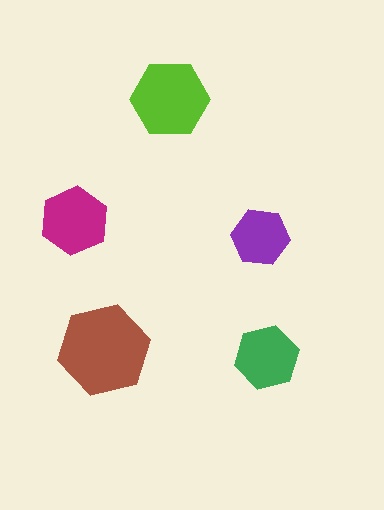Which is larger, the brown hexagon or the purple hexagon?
The brown one.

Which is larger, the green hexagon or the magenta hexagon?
The magenta one.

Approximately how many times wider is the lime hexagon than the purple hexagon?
About 1.5 times wider.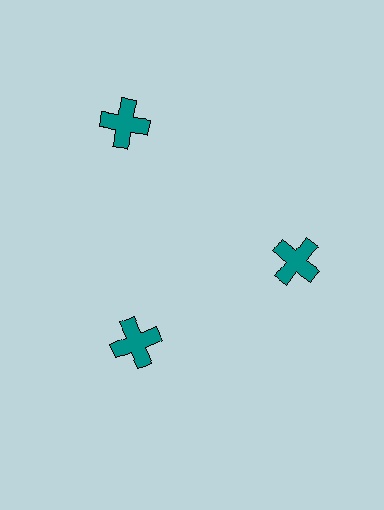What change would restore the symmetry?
The symmetry would be restored by moving it inward, back onto the ring so that all 3 crosses sit at equal angles and equal distance from the center.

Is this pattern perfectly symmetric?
No. The 3 teal crosses are arranged in a ring, but one element near the 11 o'clock position is pushed outward from the center, breaking the 3-fold rotational symmetry.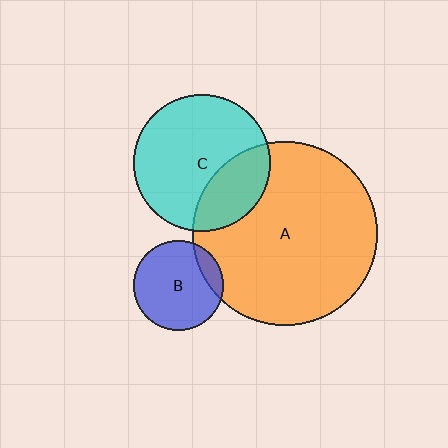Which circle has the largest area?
Circle A (orange).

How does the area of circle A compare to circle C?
Approximately 1.8 times.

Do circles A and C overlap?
Yes.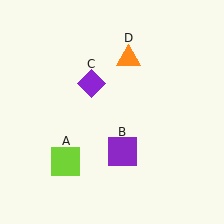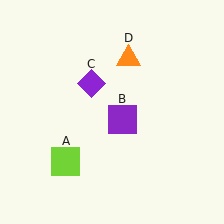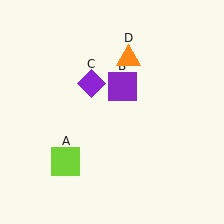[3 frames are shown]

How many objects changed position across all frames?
1 object changed position: purple square (object B).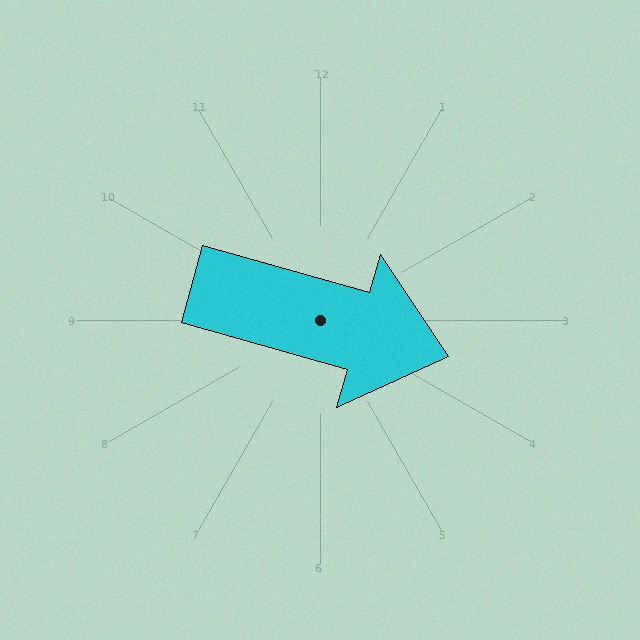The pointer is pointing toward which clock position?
Roughly 4 o'clock.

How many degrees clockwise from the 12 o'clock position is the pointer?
Approximately 106 degrees.